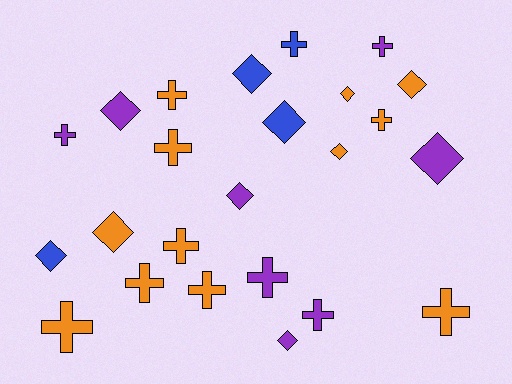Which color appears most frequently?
Orange, with 12 objects.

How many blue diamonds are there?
There are 3 blue diamonds.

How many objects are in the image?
There are 24 objects.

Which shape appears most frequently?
Cross, with 13 objects.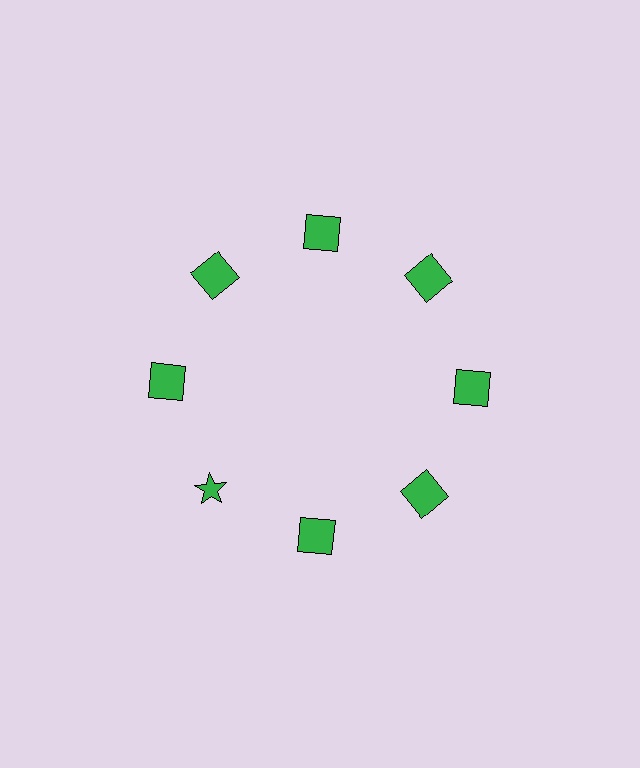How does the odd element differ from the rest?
It has a different shape: star instead of square.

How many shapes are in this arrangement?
There are 8 shapes arranged in a ring pattern.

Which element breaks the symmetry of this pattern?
The green star at roughly the 8 o'clock position breaks the symmetry. All other shapes are green squares.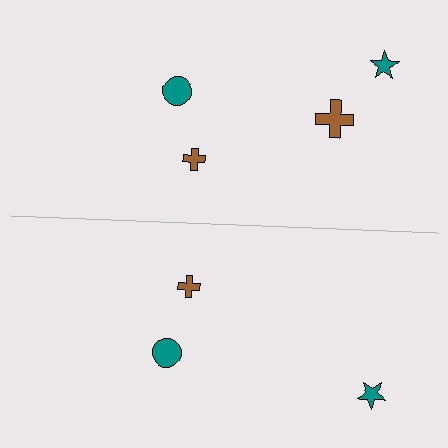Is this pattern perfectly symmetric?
No, the pattern is not perfectly symmetric. A brown cross is missing from the bottom side.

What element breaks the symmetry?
A brown cross is missing from the bottom side.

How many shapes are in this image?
There are 7 shapes in this image.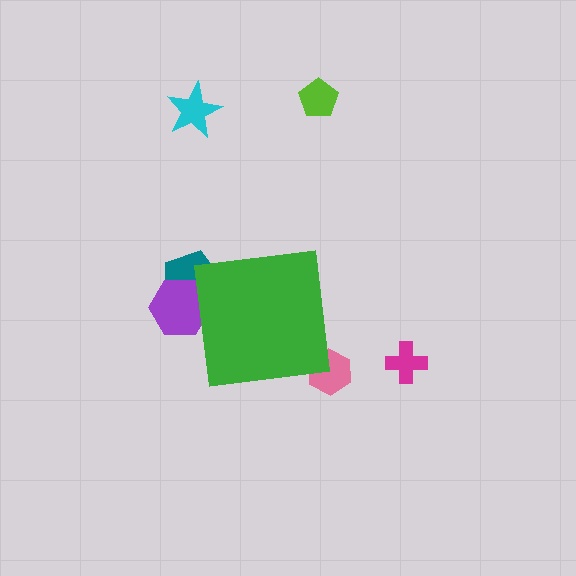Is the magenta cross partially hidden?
No, the magenta cross is fully visible.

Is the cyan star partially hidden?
No, the cyan star is fully visible.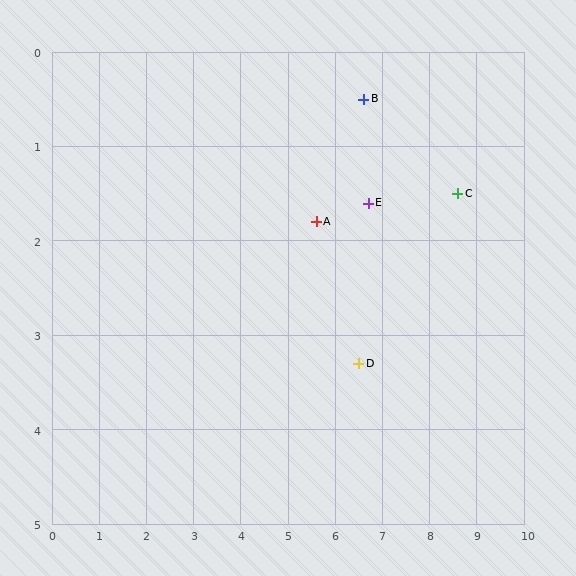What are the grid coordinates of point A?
Point A is at approximately (5.6, 1.8).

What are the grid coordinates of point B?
Point B is at approximately (6.6, 0.5).